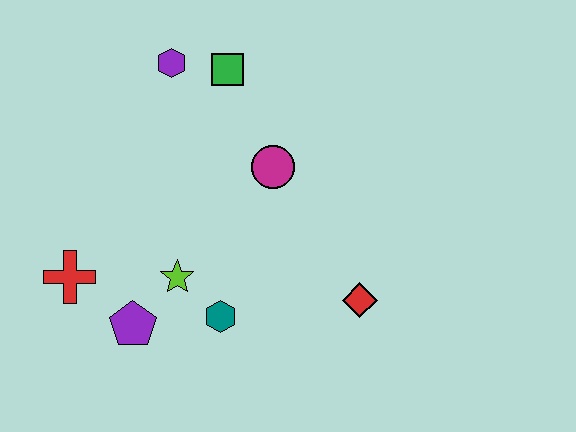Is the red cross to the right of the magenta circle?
No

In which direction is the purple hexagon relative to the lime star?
The purple hexagon is above the lime star.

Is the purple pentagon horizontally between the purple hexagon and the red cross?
Yes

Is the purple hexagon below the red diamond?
No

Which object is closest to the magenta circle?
The green square is closest to the magenta circle.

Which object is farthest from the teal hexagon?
The purple hexagon is farthest from the teal hexagon.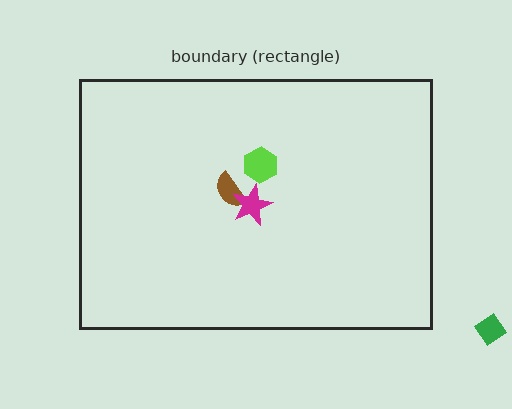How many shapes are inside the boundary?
3 inside, 1 outside.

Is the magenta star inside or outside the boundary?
Inside.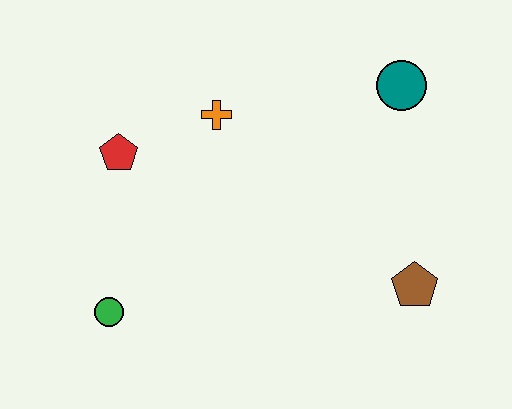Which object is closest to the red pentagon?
The orange cross is closest to the red pentagon.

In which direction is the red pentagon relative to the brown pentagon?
The red pentagon is to the left of the brown pentagon.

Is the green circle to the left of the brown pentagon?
Yes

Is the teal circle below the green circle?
No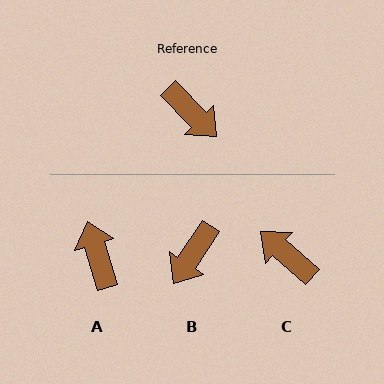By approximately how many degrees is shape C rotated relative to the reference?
Approximately 176 degrees clockwise.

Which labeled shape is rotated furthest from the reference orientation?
C, about 176 degrees away.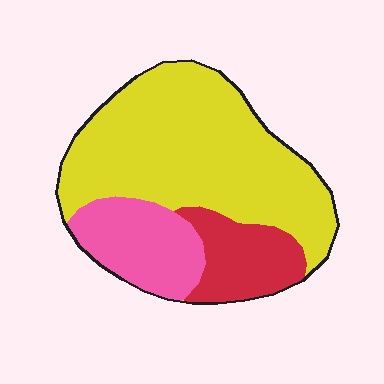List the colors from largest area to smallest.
From largest to smallest: yellow, pink, red.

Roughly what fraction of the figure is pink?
Pink takes up less than a quarter of the figure.